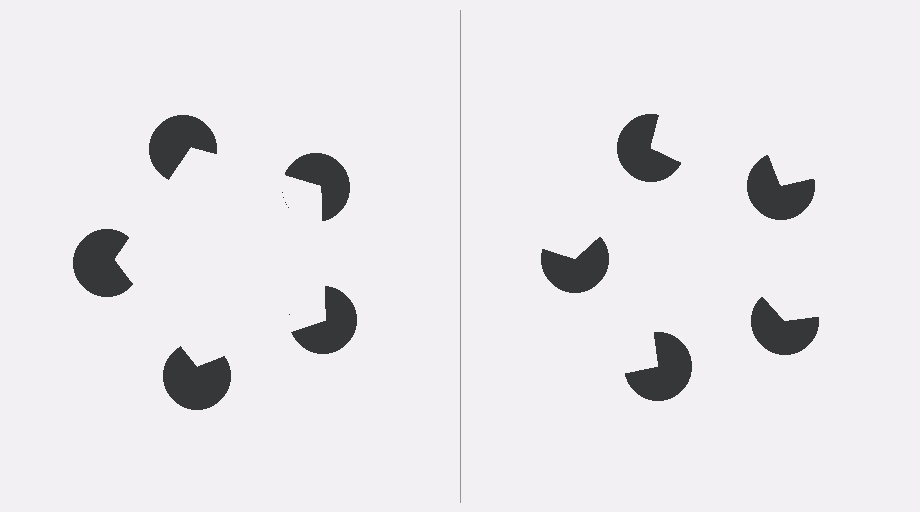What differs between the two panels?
The pac-man discs are positioned identically on both sides; only the wedge orientations differ. On the left they align to a pentagon; on the right they are misaligned.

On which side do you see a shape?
An illusory pentagon appears on the left side. On the right side the wedge cuts are rotated, so no coherent shape forms.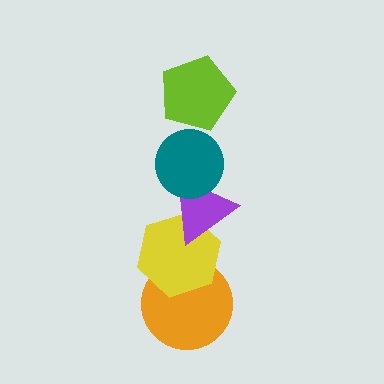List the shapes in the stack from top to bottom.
From top to bottom: the lime pentagon, the teal circle, the purple triangle, the yellow hexagon, the orange circle.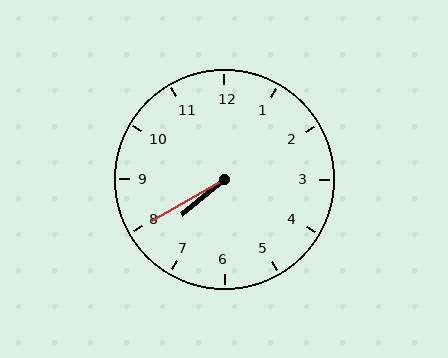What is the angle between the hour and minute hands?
Approximately 10 degrees.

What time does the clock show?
7:40.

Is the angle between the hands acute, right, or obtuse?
It is acute.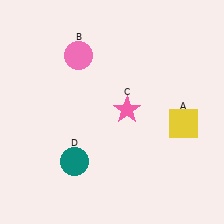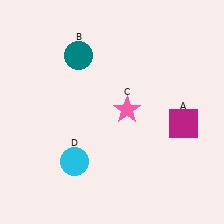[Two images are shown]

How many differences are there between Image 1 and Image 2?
There are 3 differences between the two images.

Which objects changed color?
A changed from yellow to magenta. B changed from pink to teal. D changed from teal to cyan.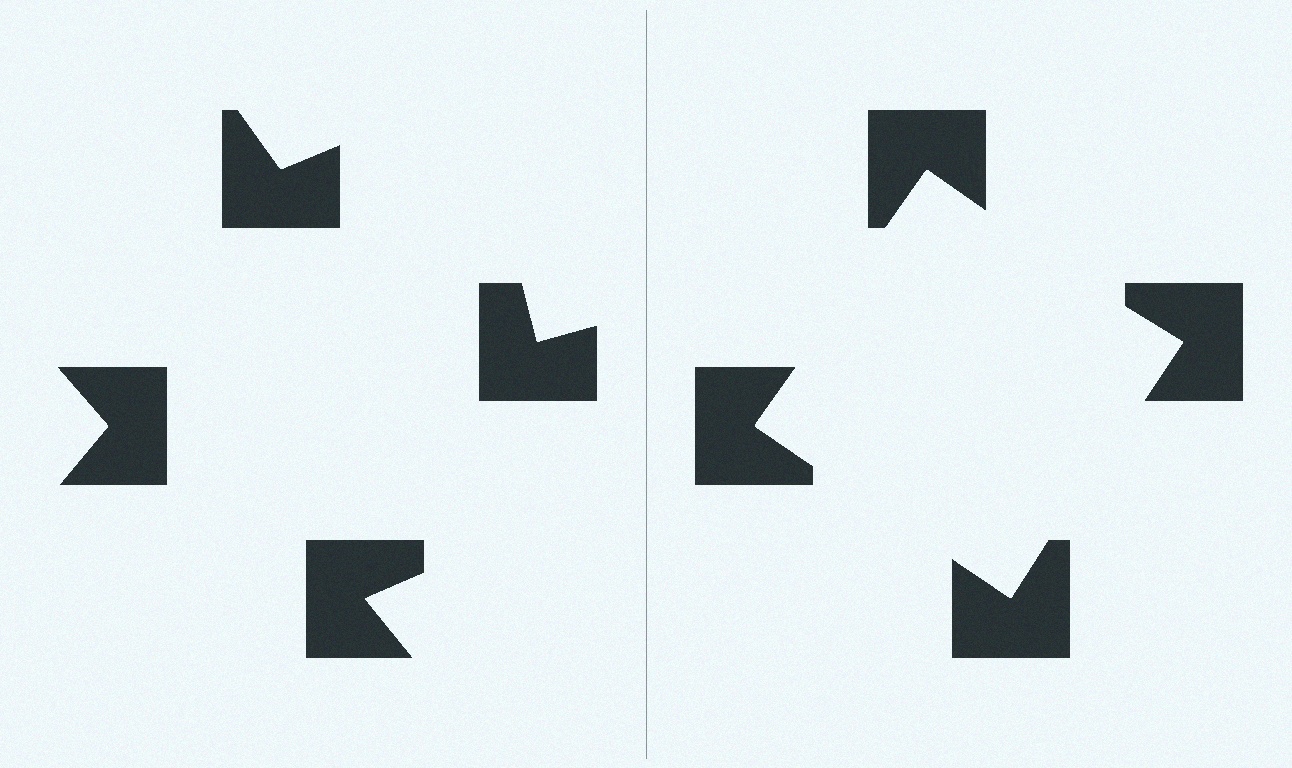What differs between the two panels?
The notched squares are positioned identically on both sides; only the wedge orientations differ. On the right they align to a square; on the left they are misaligned.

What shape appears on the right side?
An illusory square.